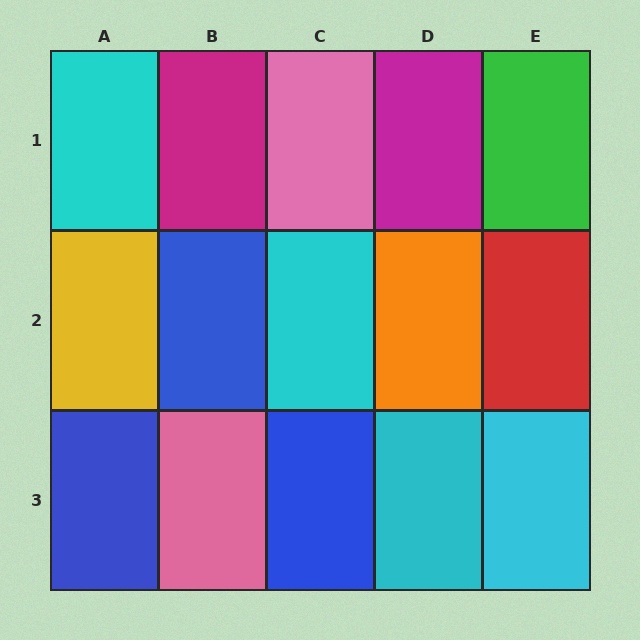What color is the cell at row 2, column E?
Red.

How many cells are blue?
3 cells are blue.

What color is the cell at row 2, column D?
Orange.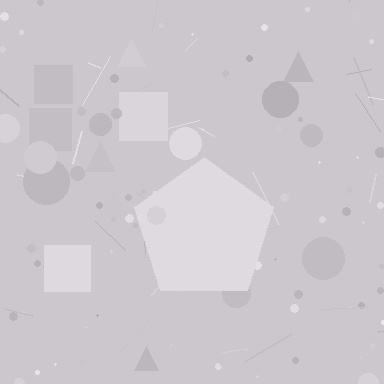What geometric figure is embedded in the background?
A pentagon is embedded in the background.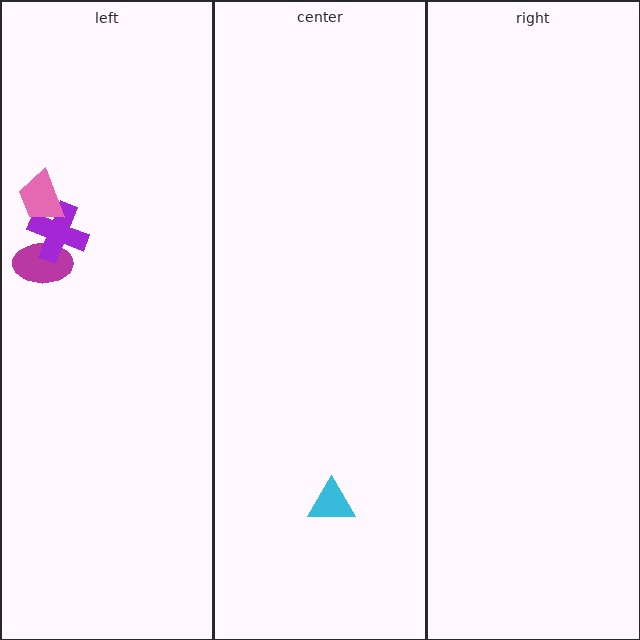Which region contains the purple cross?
The left region.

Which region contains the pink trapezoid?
The left region.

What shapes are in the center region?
The cyan triangle.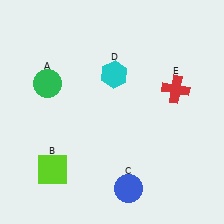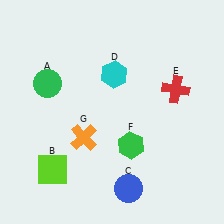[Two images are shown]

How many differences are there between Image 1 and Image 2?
There are 2 differences between the two images.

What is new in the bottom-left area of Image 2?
An orange cross (G) was added in the bottom-left area of Image 2.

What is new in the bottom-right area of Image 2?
A green hexagon (F) was added in the bottom-right area of Image 2.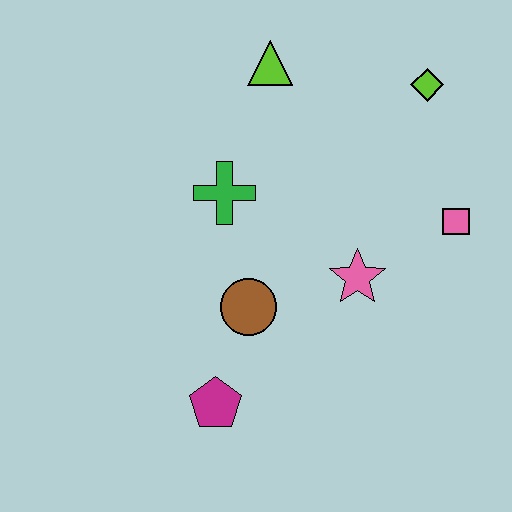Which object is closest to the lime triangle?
The green cross is closest to the lime triangle.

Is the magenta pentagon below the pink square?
Yes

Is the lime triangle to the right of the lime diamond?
No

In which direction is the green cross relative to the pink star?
The green cross is to the left of the pink star.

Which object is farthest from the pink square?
The magenta pentagon is farthest from the pink square.